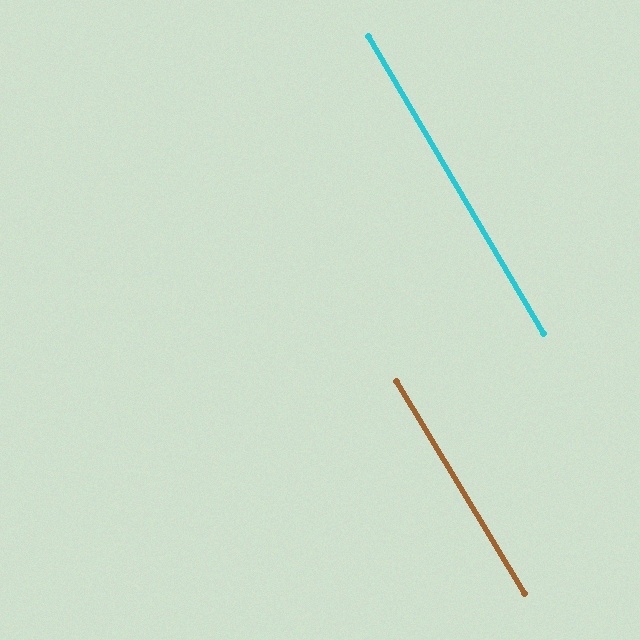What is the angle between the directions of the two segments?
Approximately 1 degree.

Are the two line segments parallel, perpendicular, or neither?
Parallel — their directions differ by only 0.5°.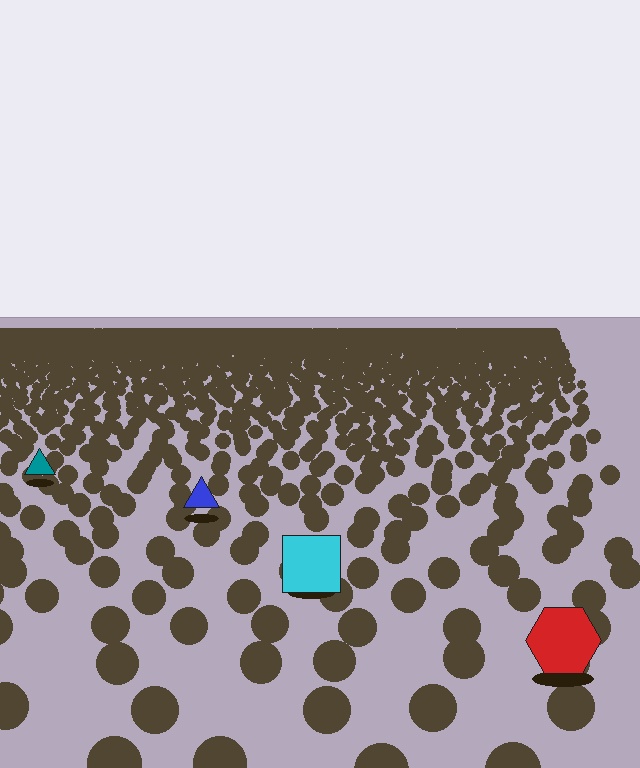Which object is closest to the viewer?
The red hexagon is closest. The texture marks near it are larger and more spread out.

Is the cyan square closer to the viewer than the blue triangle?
Yes. The cyan square is closer — you can tell from the texture gradient: the ground texture is coarser near it.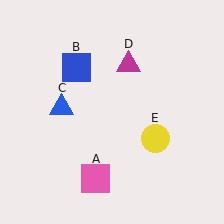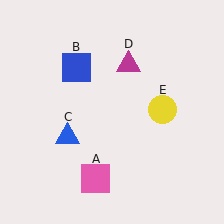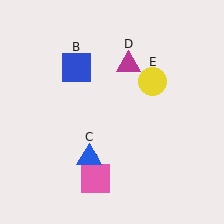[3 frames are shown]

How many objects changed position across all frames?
2 objects changed position: blue triangle (object C), yellow circle (object E).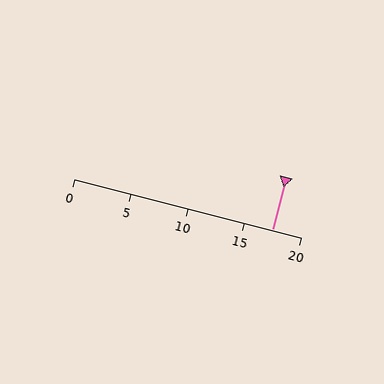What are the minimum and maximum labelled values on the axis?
The axis runs from 0 to 20.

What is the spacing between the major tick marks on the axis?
The major ticks are spaced 5 apart.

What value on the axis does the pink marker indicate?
The marker indicates approximately 17.5.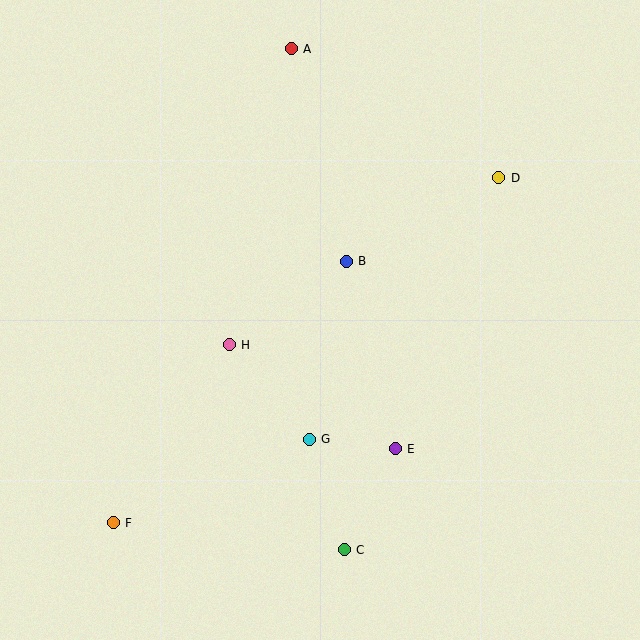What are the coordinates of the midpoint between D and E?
The midpoint between D and E is at (447, 313).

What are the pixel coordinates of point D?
Point D is at (499, 178).